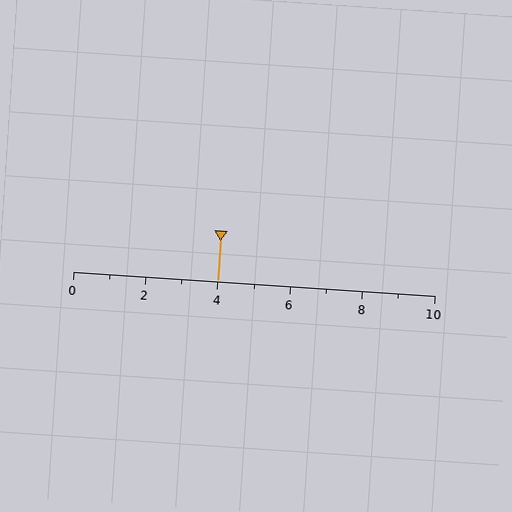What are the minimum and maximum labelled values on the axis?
The axis runs from 0 to 10.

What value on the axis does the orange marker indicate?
The marker indicates approximately 4.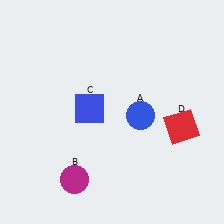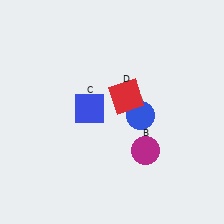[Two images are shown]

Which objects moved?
The objects that moved are: the magenta circle (B), the red square (D).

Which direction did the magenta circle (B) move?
The magenta circle (B) moved right.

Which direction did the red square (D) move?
The red square (D) moved left.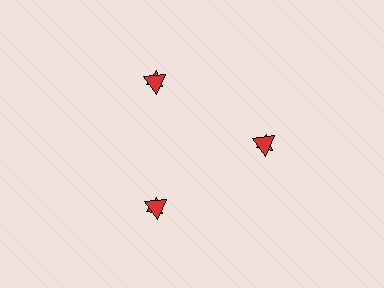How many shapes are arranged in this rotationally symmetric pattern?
There are 6 shapes, arranged in 3 groups of 2.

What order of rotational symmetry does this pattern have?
This pattern has 3-fold rotational symmetry.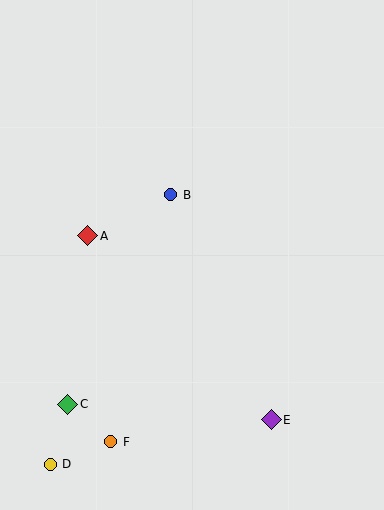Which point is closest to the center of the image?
Point B at (171, 195) is closest to the center.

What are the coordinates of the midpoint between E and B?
The midpoint between E and B is at (221, 307).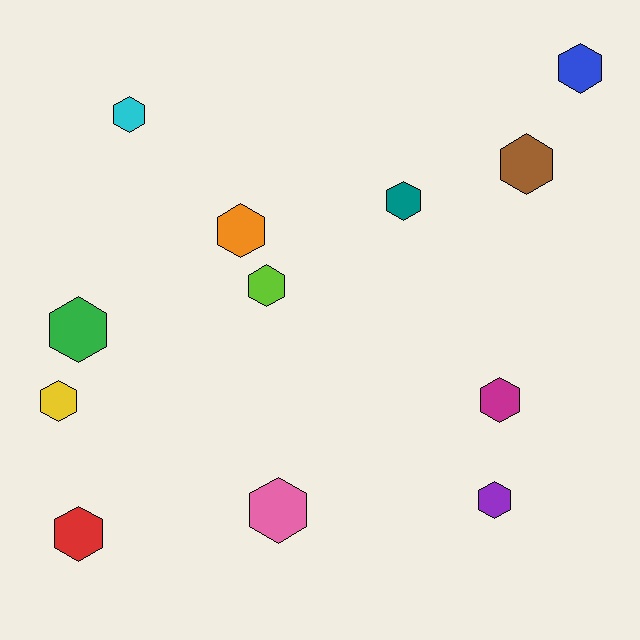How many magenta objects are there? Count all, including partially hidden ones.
There is 1 magenta object.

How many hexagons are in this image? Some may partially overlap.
There are 12 hexagons.